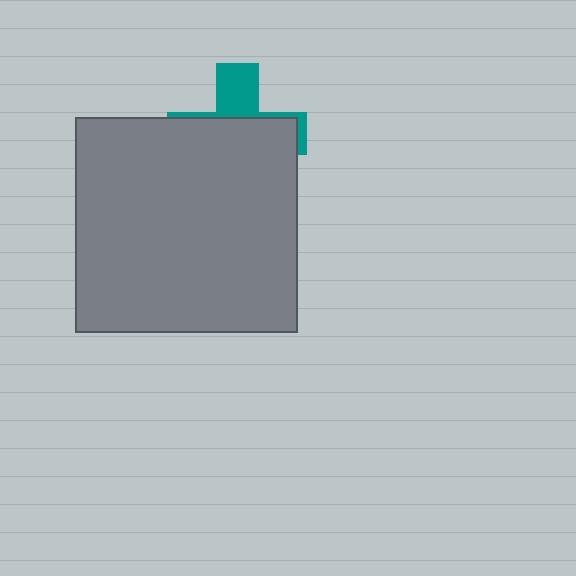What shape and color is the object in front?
The object in front is a gray rectangle.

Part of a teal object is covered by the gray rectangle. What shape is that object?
It is a cross.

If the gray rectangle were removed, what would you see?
You would see the complete teal cross.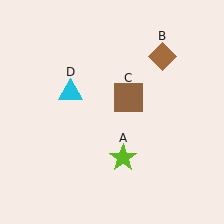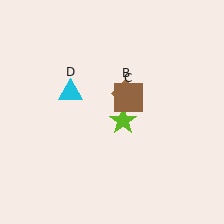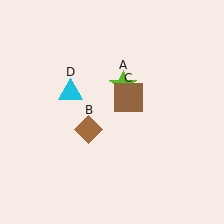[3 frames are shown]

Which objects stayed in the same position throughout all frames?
Brown square (object C) and cyan triangle (object D) remained stationary.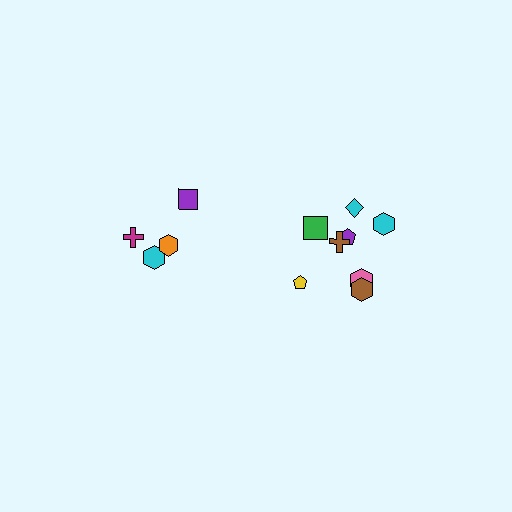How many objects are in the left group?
There are 4 objects.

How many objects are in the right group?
There are 8 objects.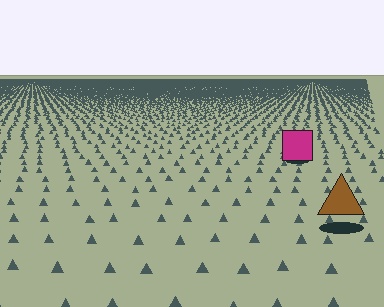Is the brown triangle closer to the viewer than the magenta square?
Yes. The brown triangle is closer — you can tell from the texture gradient: the ground texture is coarser near it.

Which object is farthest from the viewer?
The magenta square is farthest from the viewer. It appears smaller and the ground texture around it is denser.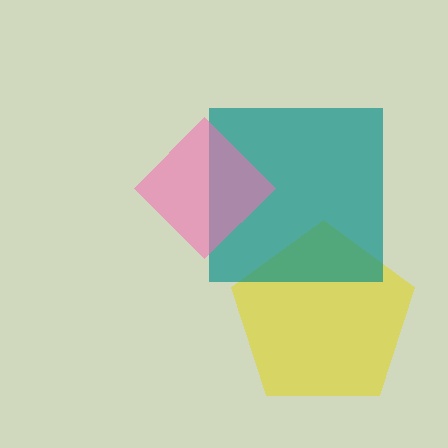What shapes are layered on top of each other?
The layered shapes are: a yellow pentagon, a teal square, a pink diamond.